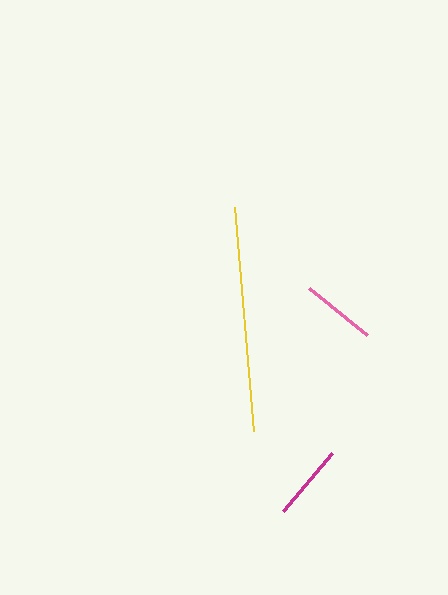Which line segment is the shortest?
The pink line is the shortest at approximately 75 pixels.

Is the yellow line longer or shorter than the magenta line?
The yellow line is longer than the magenta line.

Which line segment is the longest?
The yellow line is the longest at approximately 225 pixels.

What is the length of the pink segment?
The pink segment is approximately 75 pixels long.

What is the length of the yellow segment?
The yellow segment is approximately 225 pixels long.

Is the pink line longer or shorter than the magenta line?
The magenta line is longer than the pink line.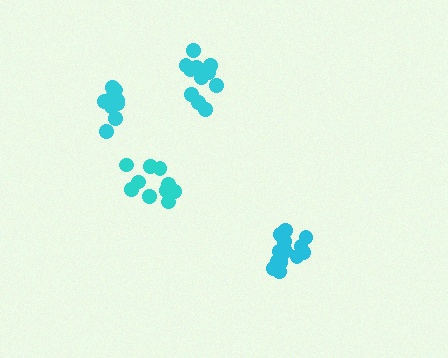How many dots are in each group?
Group 1: 10 dots, Group 2: 16 dots, Group 3: 11 dots, Group 4: 14 dots (51 total).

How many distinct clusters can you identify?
There are 4 distinct clusters.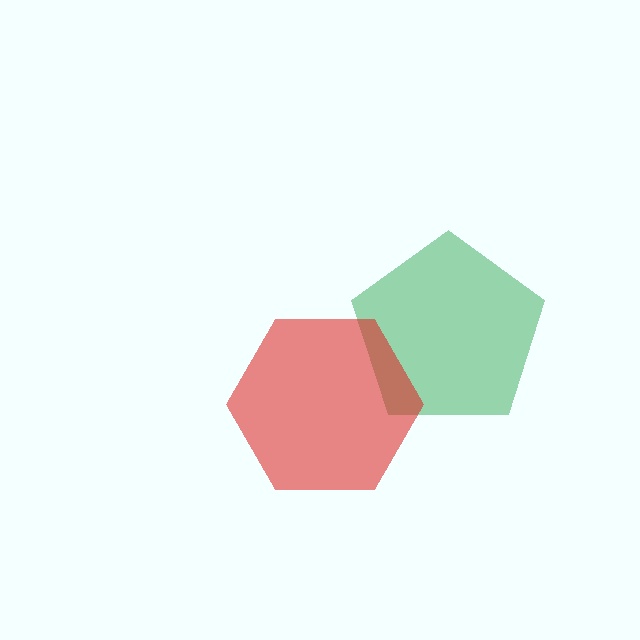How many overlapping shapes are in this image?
There are 2 overlapping shapes in the image.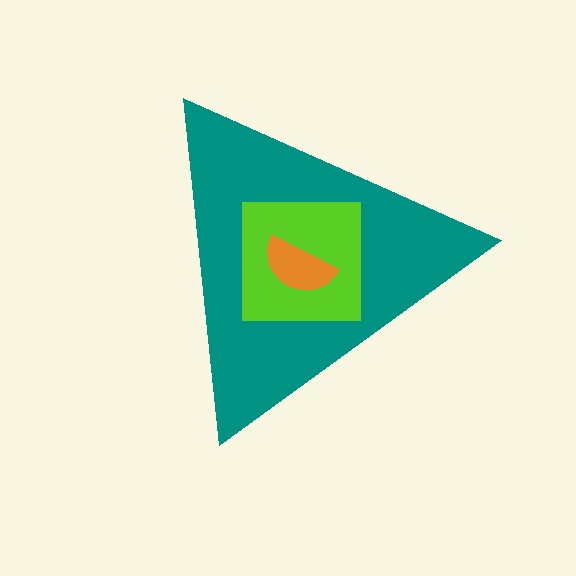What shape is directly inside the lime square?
The orange semicircle.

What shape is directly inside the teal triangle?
The lime square.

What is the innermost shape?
The orange semicircle.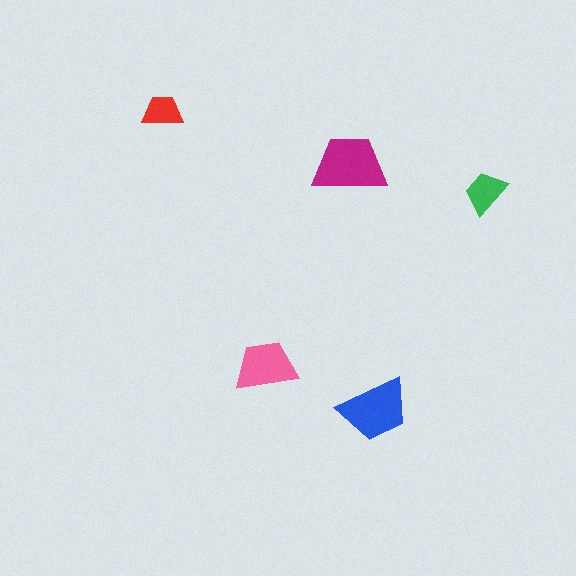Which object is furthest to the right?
The green trapezoid is rightmost.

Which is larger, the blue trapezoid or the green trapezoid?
The blue one.